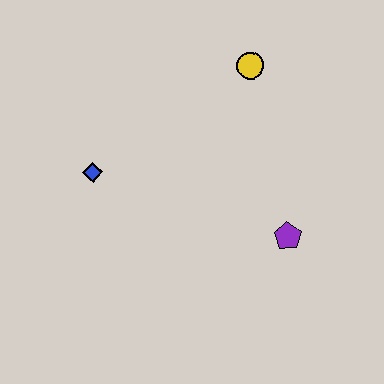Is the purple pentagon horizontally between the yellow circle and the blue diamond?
No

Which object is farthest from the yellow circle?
The blue diamond is farthest from the yellow circle.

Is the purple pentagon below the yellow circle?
Yes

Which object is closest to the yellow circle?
The purple pentagon is closest to the yellow circle.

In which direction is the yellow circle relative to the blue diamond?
The yellow circle is to the right of the blue diamond.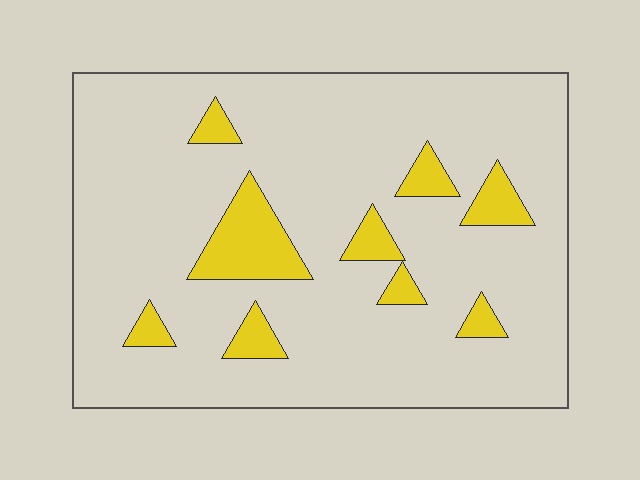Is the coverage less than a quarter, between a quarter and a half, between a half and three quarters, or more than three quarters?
Less than a quarter.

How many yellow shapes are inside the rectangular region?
9.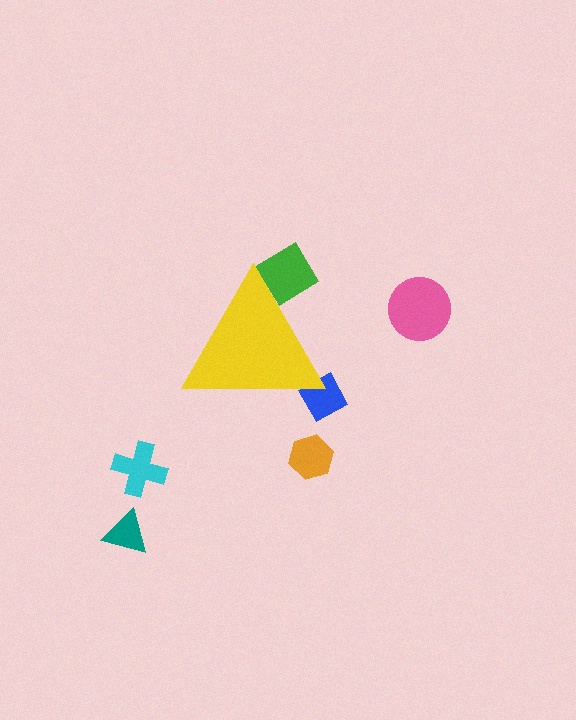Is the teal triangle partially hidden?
No, the teal triangle is fully visible.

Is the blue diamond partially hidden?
Yes, the blue diamond is partially hidden behind the yellow triangle.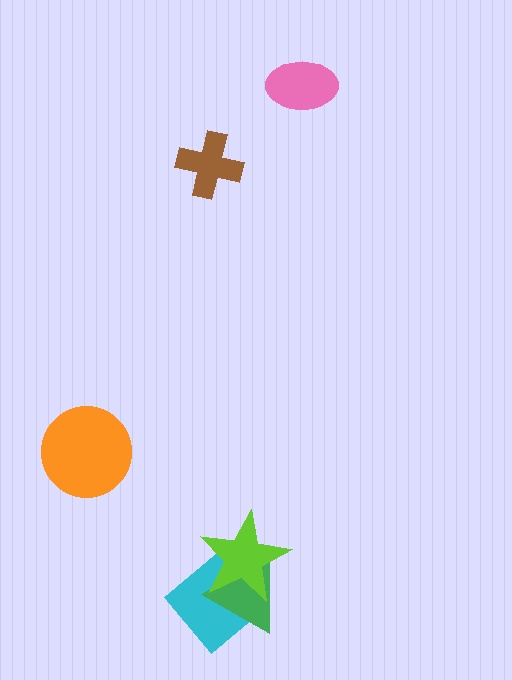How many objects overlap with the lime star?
2 objects overlap with the lime star.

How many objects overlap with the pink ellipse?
0 objects overlap with the pink ellipse.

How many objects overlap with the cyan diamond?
2 objects overlap with the cyan diamond.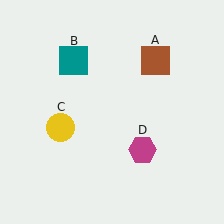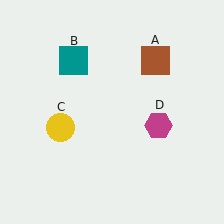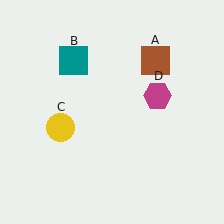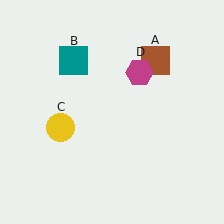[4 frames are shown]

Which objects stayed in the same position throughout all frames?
Brown square (object A) and teal square (object B) and yellow circle (object C) remained stationary.